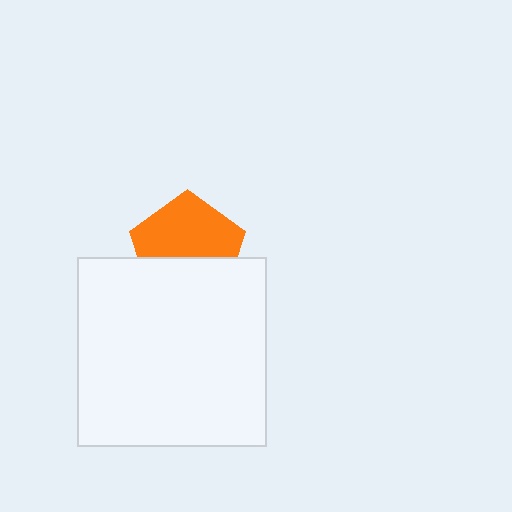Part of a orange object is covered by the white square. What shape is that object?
It is a pentagon.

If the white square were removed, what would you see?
You would see the complete orange pentagon.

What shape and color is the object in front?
The object in front is a white square.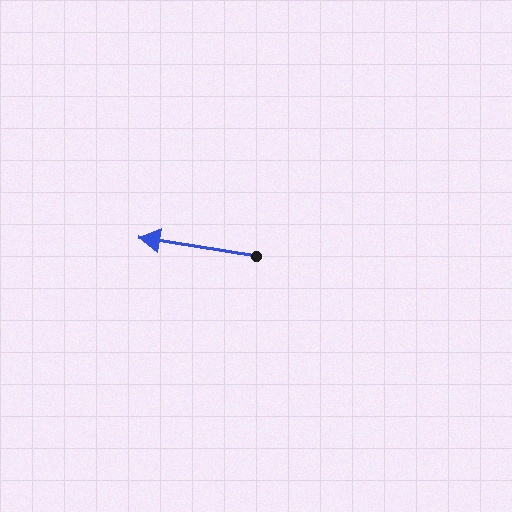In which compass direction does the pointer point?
West.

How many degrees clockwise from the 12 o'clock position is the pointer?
Approximately 279 degrees.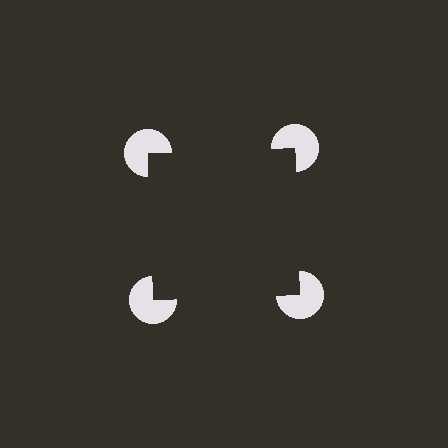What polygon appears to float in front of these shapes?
An illusory square — its edges are inferred from the aligned wedge cuts in the pac-man discs, not physically drawn.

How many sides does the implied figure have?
4 sides.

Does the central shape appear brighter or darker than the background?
It typically appears slightly darker than the background, even though no actual brightness change is drawn.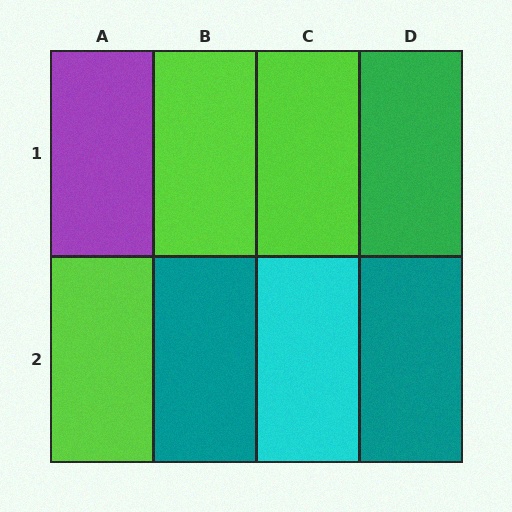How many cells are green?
1 cell is green.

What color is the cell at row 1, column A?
Purple.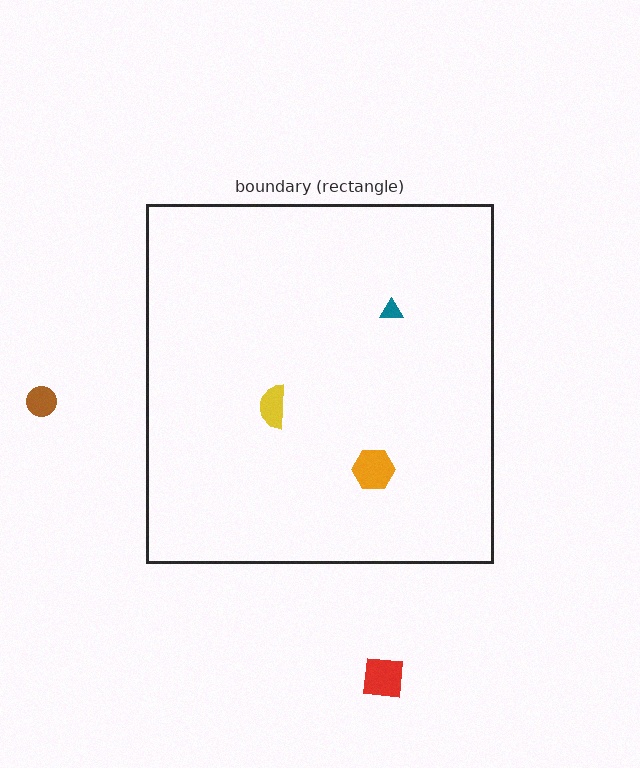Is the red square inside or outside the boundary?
Outside.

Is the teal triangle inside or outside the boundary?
Inside.